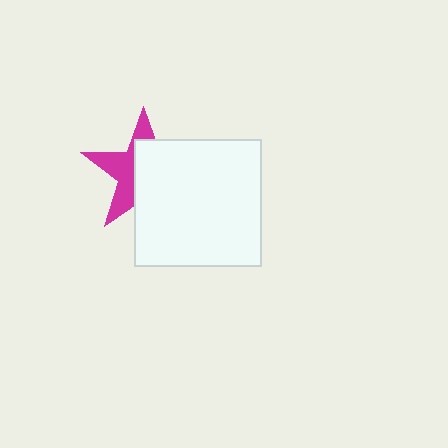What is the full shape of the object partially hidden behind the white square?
The partially hidden object is a magenta star.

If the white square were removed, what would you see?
You would see the complete magenta star.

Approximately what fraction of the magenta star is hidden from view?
Roughly 58% of the magenta star is hidden behind the white square.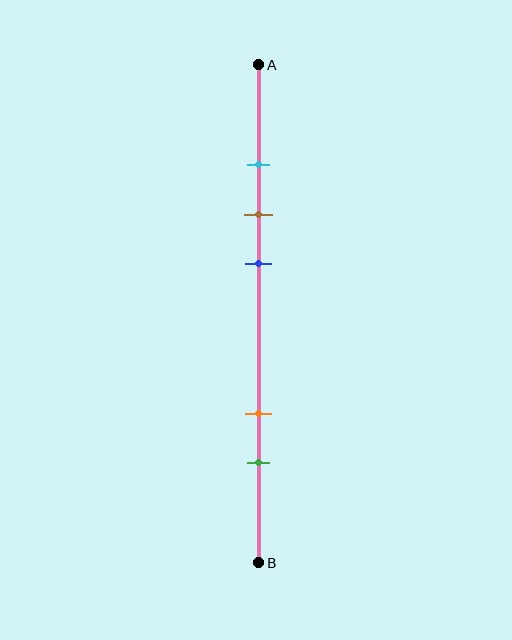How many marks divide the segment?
There are 5 marks dividing the segment.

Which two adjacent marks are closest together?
The cyan and brown marks are the closest adjacent pair.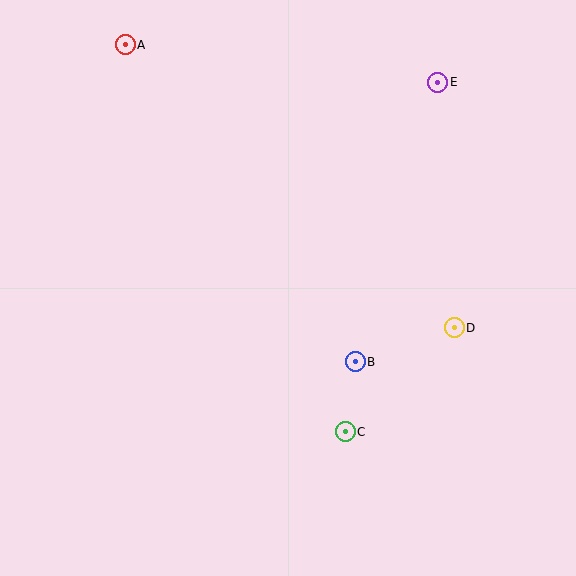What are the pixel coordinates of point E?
Point E is at (438, 82).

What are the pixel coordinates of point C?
Point C is at (345, 432).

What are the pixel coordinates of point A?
Point A is at (125, 45).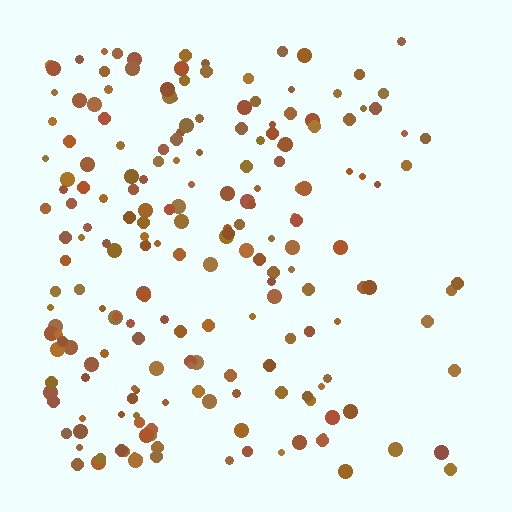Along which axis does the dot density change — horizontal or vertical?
Horizontal.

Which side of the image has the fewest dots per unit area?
The right.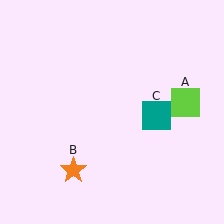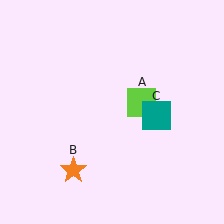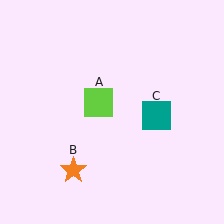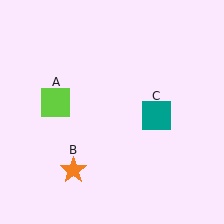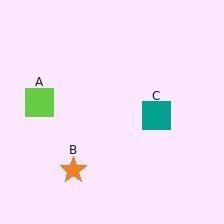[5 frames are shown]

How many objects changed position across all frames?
1 object changed position: lime square (object A).